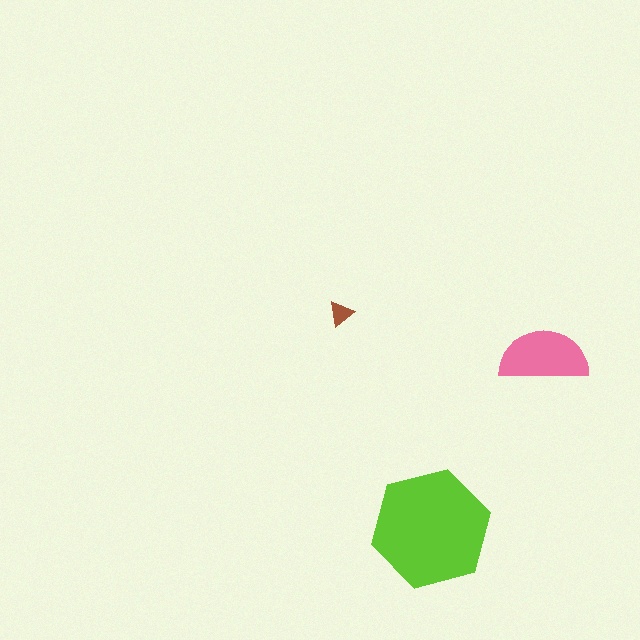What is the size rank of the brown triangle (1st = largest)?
3rd.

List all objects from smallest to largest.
The brown triangle, the pink semicircle, the lime hexagon.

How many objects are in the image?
There are 3 objects in the image.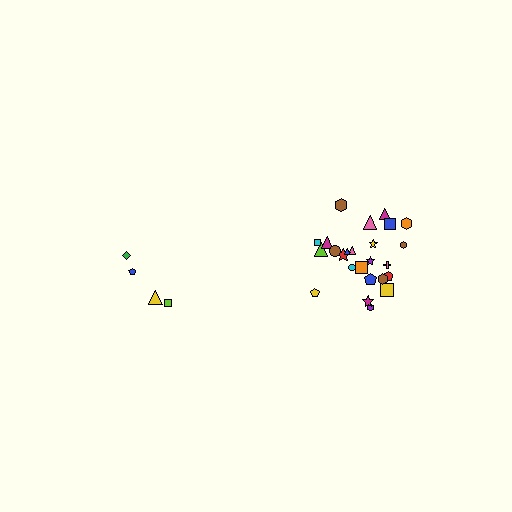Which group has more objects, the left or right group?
The right group.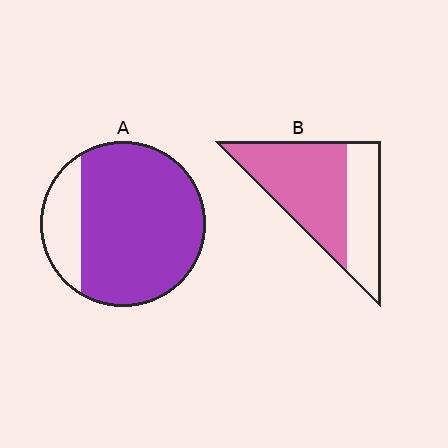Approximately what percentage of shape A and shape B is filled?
A is approximately 80% and B is approximately 65%.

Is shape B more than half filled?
Yes.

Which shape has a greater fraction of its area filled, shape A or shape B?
Shape A.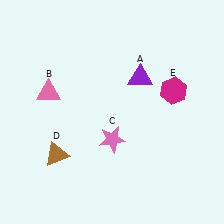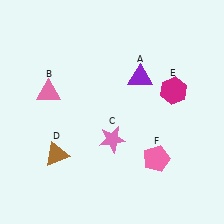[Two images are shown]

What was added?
A pink pentagon (F) was added in Image 2.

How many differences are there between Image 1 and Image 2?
There is 1 difference between the two images.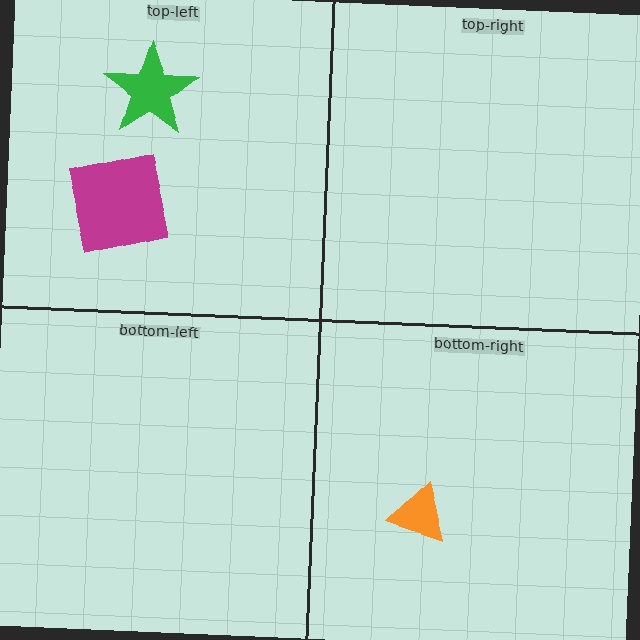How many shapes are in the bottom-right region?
1.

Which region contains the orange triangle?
The bottom-right region.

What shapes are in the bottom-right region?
The orange triangle.